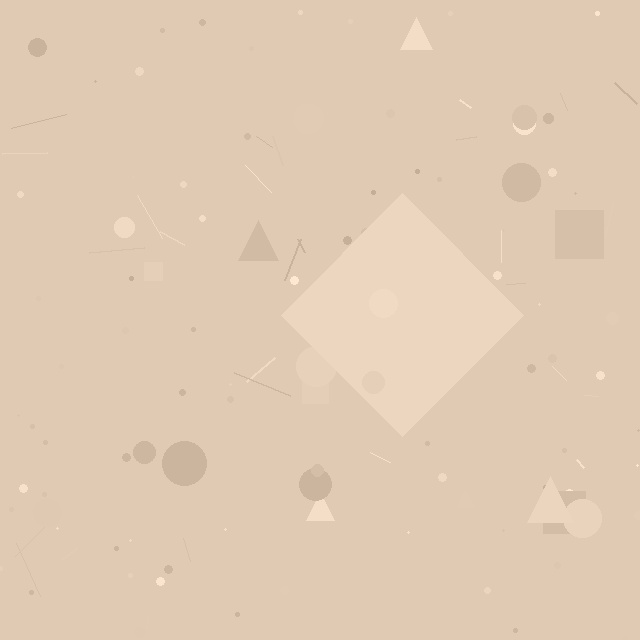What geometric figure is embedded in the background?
A diamond is embedded in the background.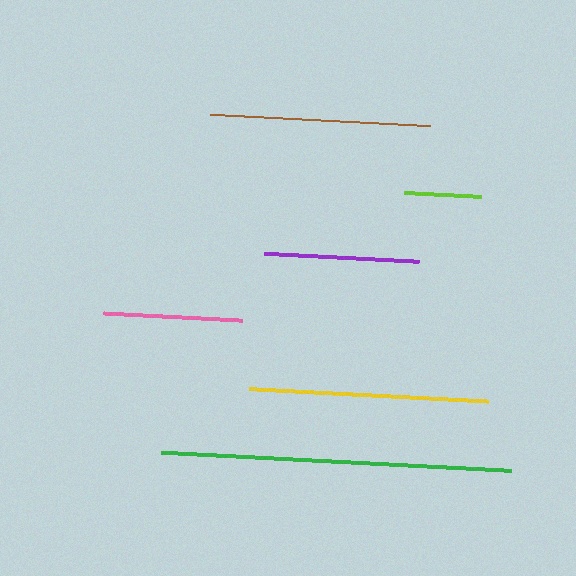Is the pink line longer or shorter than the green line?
The green line is longer than the pink line.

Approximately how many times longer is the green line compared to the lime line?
The green line is approximately 4.5 times the length of the lime line.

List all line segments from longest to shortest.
From longest to shortest: green, yellow, brown, purple, pink, lime.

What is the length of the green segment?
The green segment is approximately 349 pixels long.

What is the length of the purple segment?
The purple segment is approximately 156 pixels long.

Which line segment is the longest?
The green line is the longest at approximately 349 pixels.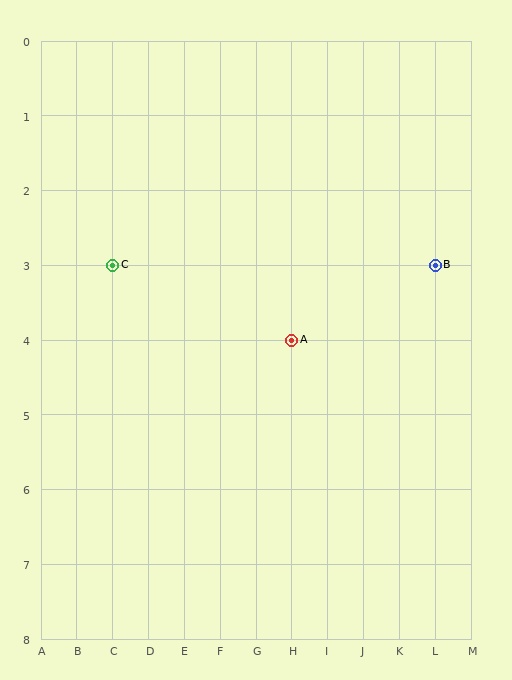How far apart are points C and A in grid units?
Points C and A are 5 columns and 1 row apart (about 5.1 grid units diagonally).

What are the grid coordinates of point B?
Point B is at grid coordinates (L, 3).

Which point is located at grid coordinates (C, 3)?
Point C is at (C, 3).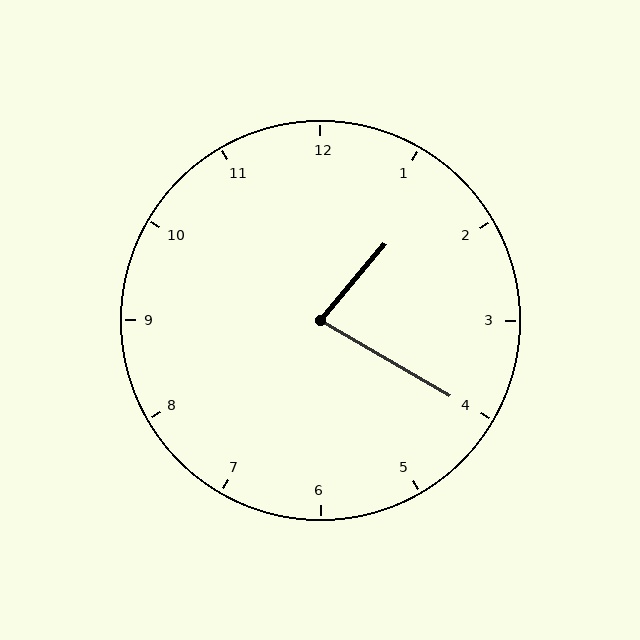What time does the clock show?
1:20.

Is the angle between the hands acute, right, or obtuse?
It is acute.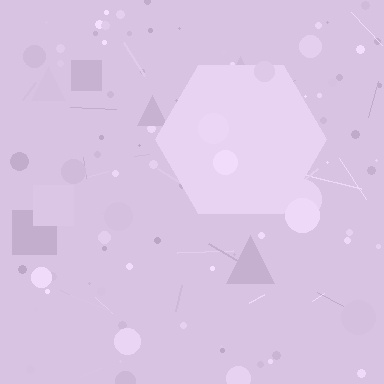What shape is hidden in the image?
A hexagon is hidden in the image.